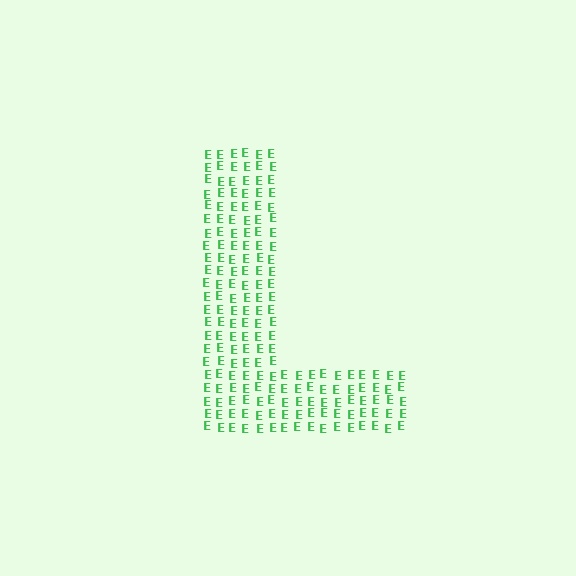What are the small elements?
The small elements are letter E's.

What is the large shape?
The large shape is the letter L.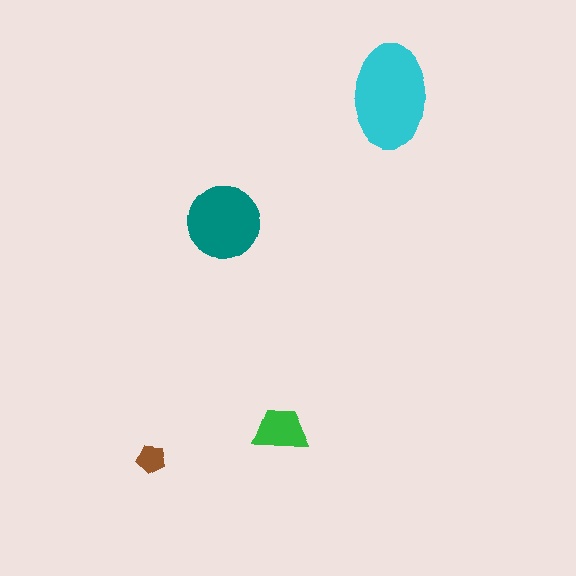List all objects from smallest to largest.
The brown pentagon, the green trapezoid, the teal circle, the cyan ellipse.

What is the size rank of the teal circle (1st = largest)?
2nd.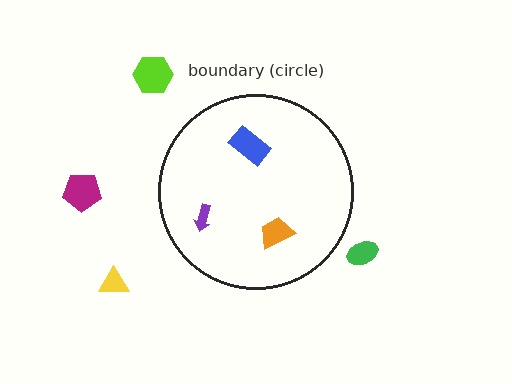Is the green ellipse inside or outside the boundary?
Outside.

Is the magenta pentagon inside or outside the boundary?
Outside.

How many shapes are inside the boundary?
3 inside, 4 outside.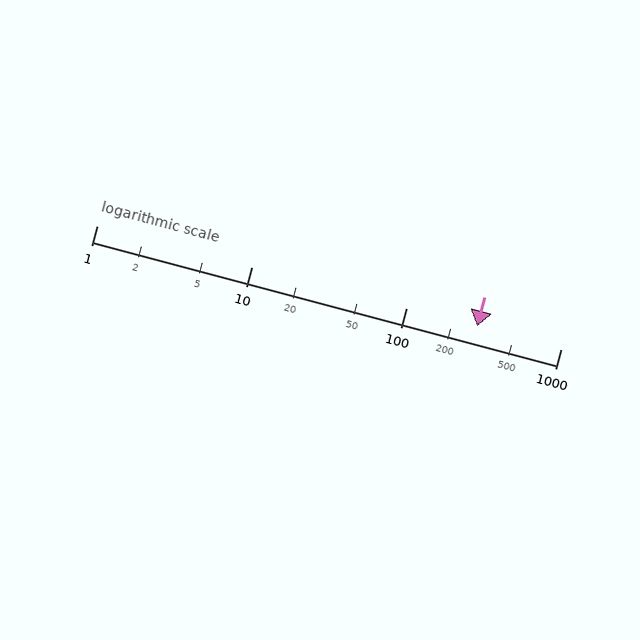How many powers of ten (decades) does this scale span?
The scale spans 3 decades, from 1 to 1000.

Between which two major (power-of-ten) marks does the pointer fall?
The pointer is between 100 and 1000.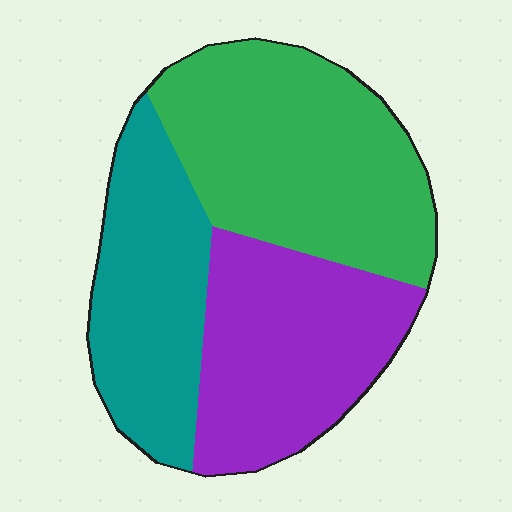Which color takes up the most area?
Green, at roughly 40%.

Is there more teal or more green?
Green.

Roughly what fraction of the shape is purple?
Purple takes up between a quarter and a half of the shape.